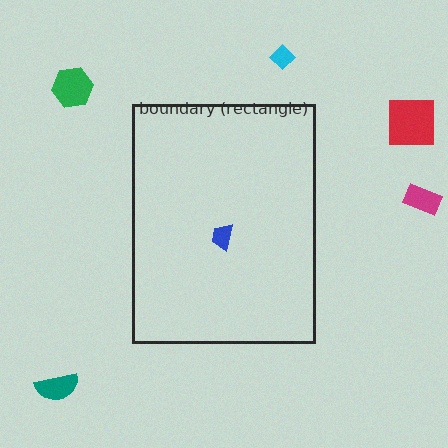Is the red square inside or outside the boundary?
Outside.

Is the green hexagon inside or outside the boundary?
Outside.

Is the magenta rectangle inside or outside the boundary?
Outside.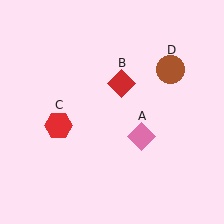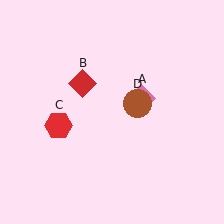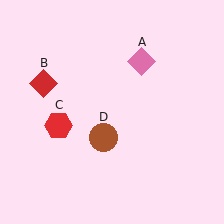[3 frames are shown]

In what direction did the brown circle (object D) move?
The brown circle (object D) moved down and to the left.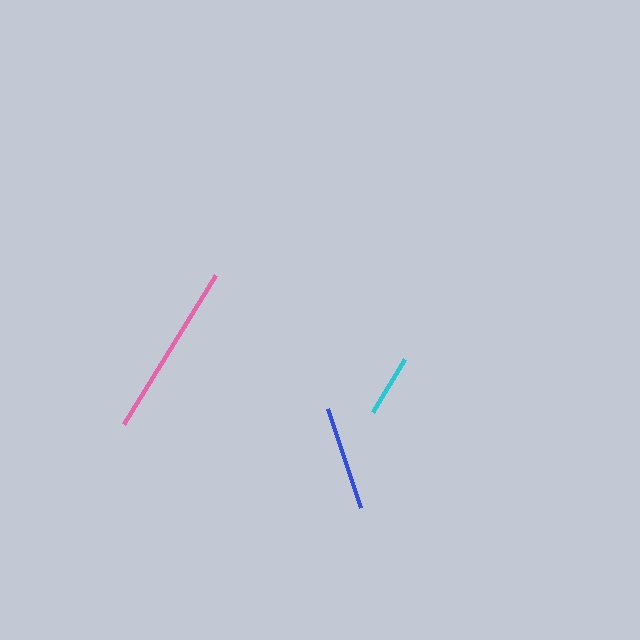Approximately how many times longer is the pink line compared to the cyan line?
The pink line is approximately 2.8 times the length of the cyan line.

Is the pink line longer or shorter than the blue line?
The pink line is longer than the blue line.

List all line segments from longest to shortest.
From longest to shortest: pink, blue, cyan.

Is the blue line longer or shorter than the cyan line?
The blue line is longer than the cyan line.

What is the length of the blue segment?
The blue segment is approximately 104 pixels long.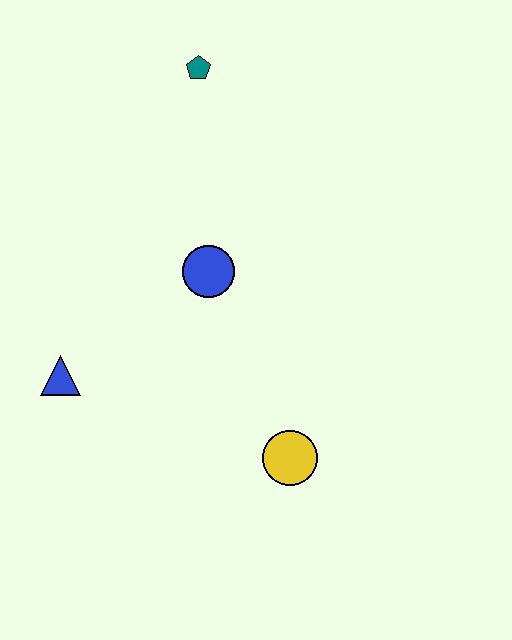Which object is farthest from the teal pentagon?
The yellow circle is farthest from the teal pentagon.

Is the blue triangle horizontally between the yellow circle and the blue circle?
No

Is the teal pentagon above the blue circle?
Yes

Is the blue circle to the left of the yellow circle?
Yes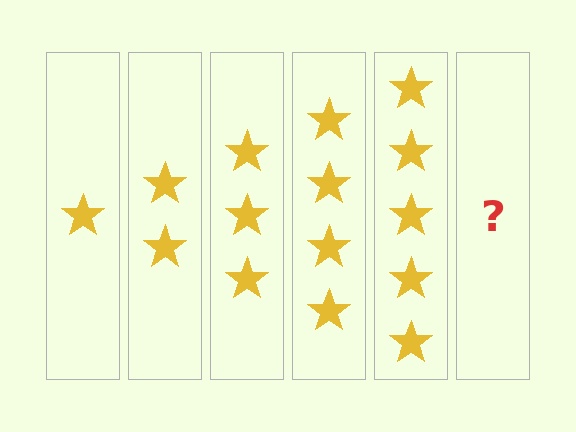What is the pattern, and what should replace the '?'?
The pattern is that each step adds one more star. The '?' should be 6 stars.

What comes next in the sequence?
The next element should be 6 stars.